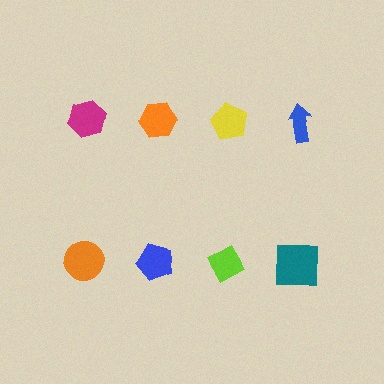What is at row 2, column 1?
An orange circle.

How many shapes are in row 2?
4 shapes.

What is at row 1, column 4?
A blue arrow.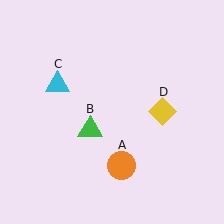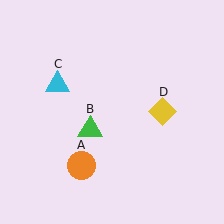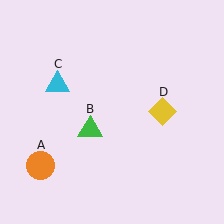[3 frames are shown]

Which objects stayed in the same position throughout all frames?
Green triangle (object B) and cyan triangle (object C) and yellow diamond (object D) remained stationary.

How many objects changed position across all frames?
1 object changed position: orange circle (object A).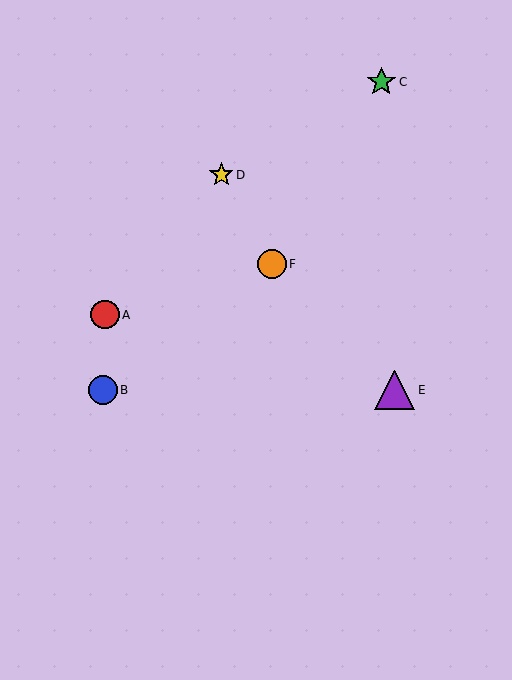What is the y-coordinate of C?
Object C is at y≈82.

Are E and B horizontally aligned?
Yes, both are at y≈390.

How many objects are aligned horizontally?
2 objects (B, E) are aligned horizontally.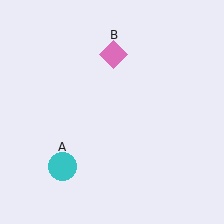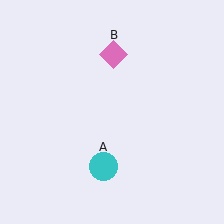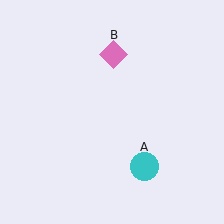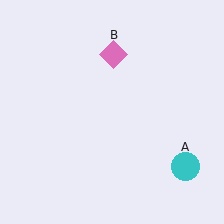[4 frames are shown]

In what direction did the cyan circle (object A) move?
The cyan circle (object A) moved right.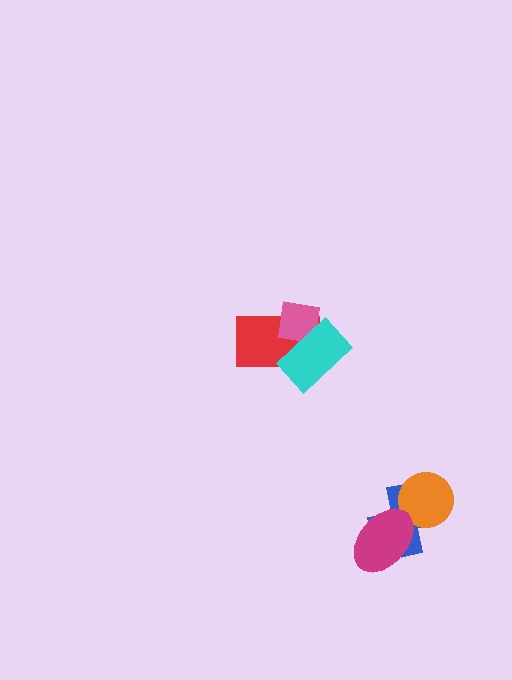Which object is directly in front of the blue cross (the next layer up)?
The orange circle is directly in front of the blue cross.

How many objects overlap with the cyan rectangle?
2 objects overlap with the cyan rectangle.